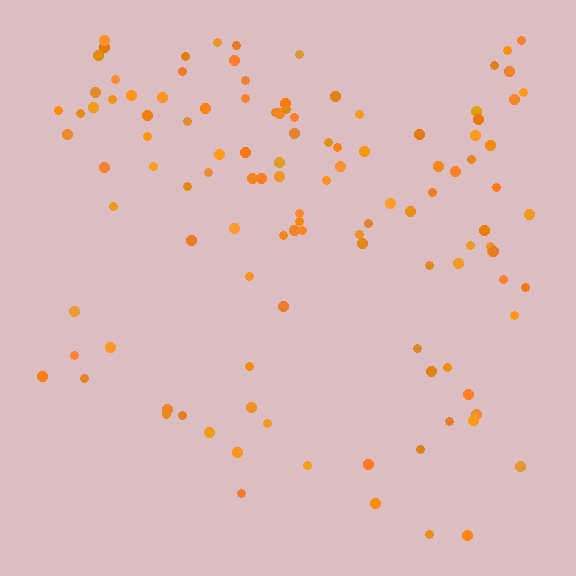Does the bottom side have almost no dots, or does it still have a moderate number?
Still a moderate number, just noticeably fewer than the top.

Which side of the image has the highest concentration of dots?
The top.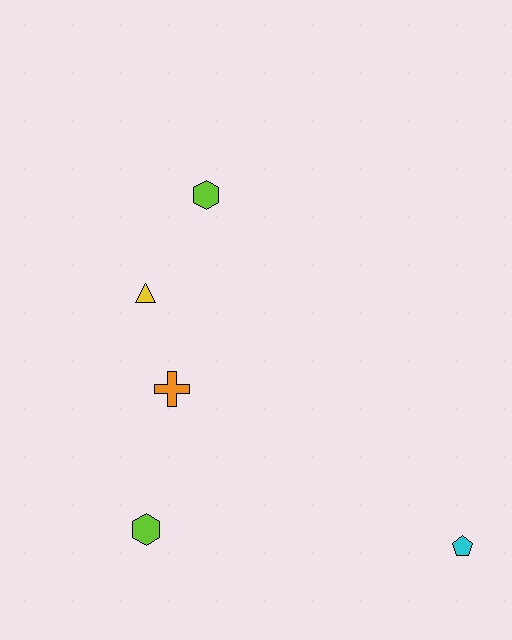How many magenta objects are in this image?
There are no magenta objects.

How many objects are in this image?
There are 5 objects.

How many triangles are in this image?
There is 1 triangle.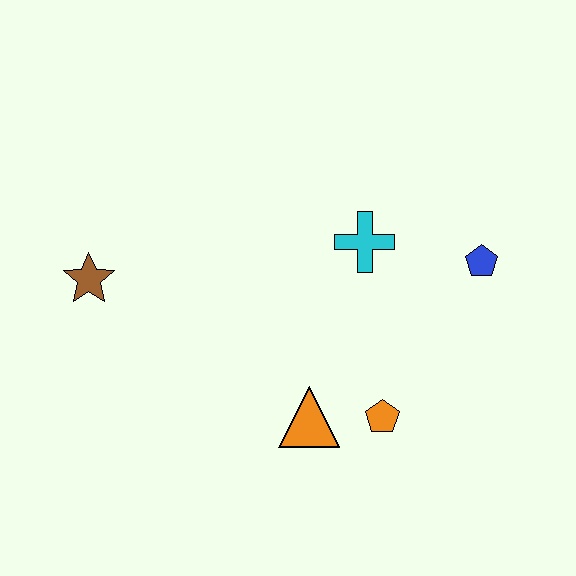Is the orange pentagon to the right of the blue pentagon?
No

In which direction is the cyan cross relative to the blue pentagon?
The cyan cross is to the left of the blue pentagon.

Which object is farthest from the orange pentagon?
The brown star is farthest from the orange pentagon.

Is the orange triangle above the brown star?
No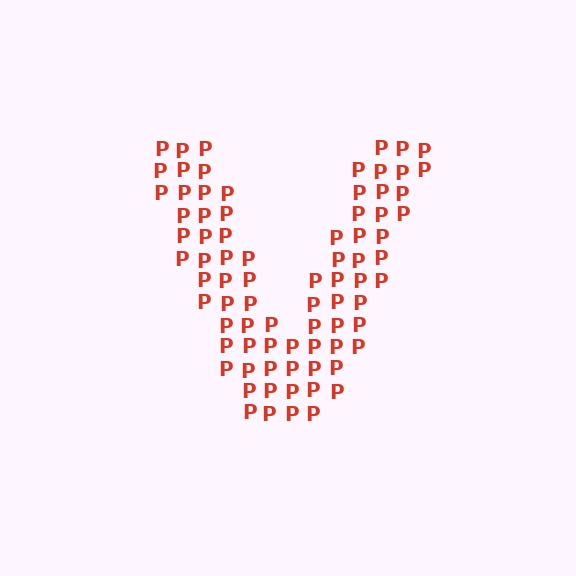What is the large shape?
The large shape is the letter V.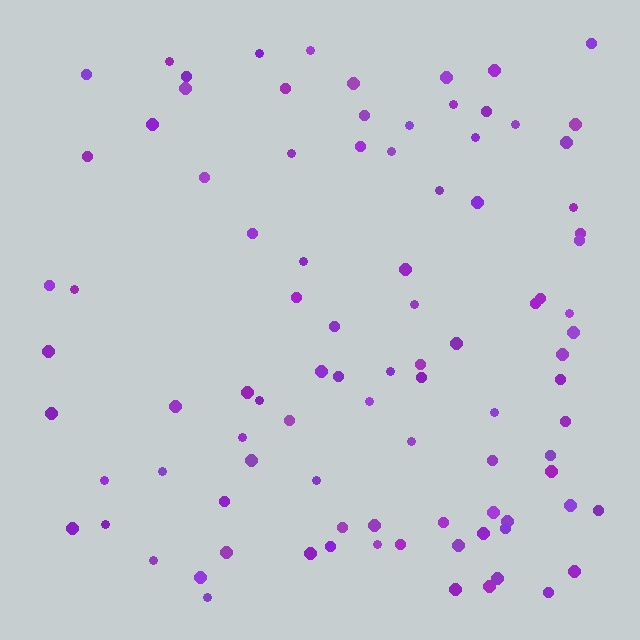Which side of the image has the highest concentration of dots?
The right.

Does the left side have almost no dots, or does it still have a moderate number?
Still a moderate number, just noticeably fewer than the right.